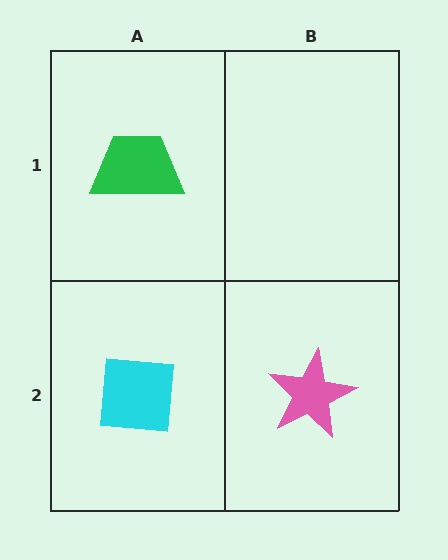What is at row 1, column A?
A green trapezoid.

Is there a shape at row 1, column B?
No, that cell is empty.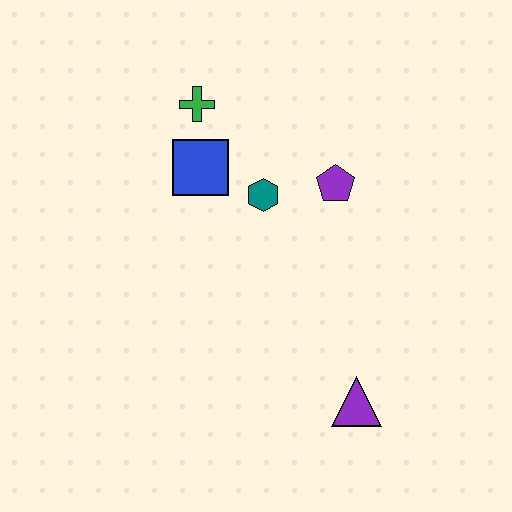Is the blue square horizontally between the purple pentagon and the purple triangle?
No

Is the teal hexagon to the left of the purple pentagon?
Yes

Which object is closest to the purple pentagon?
The teal hexagon is closest to the purple pentagon.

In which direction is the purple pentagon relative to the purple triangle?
The purple pentagon is above the purple triangle.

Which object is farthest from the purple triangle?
The green cross is farthest from the purple triangle.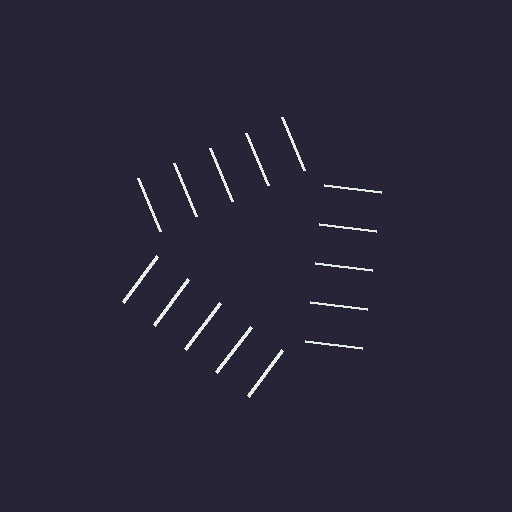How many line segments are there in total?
15 — 5 along each of the 3 edges.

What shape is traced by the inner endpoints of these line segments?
An illusory triangle — the line segments terminate on its edges but no continuous stroke is drawn.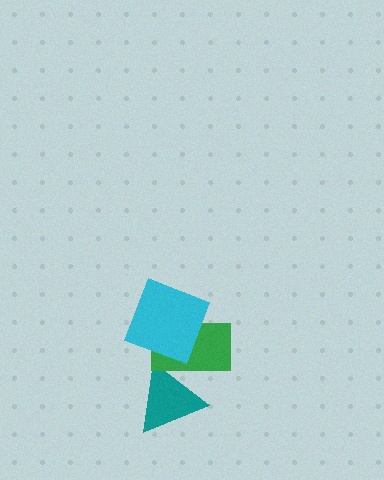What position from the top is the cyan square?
The cyan square is 1st from the top.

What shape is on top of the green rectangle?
The cyan square is on top of the green rectangle.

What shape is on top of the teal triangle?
The green rectangle is on top of the teal triangle.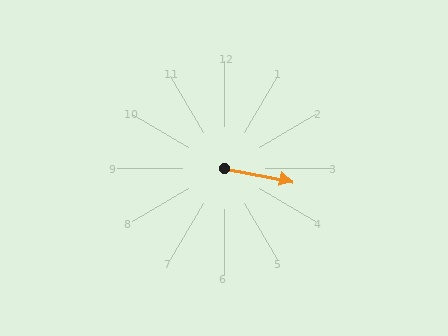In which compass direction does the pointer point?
East.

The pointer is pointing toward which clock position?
Roughly 3 o'clock.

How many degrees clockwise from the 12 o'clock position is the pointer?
Approximately 101 degrees.